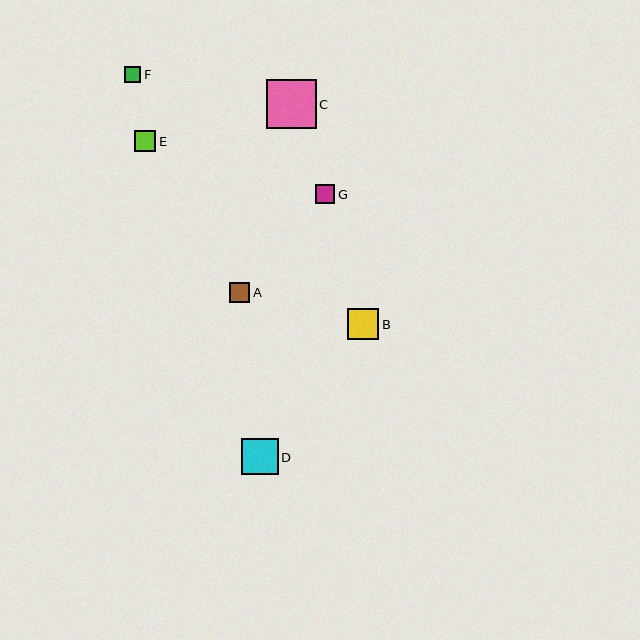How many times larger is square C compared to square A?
Square C is approximately 2.4 times the size of square A.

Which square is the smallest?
Square F is the smallest with a size of approximately 16 pixels.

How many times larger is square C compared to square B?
Square C is approximately 1.6 times the size of square B.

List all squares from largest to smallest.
From largest to smallest: C, D, B, E, A, G, F.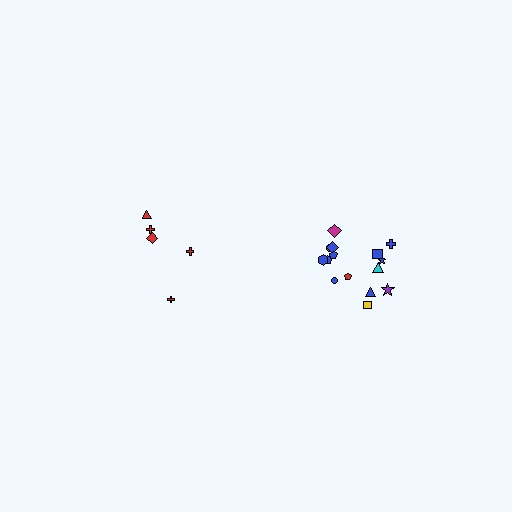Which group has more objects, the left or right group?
The right group.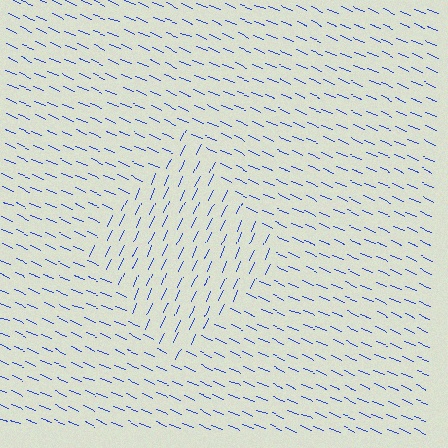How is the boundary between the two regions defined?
The boundary is defined purely by a change in line orientation (approximately 88 degrees difference). All lines are the same color and thickness.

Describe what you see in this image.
The image is filled with small blue line segments. A diamond region in the image has lines oriented differently from the surrounding lines, creating a visible texture boundary.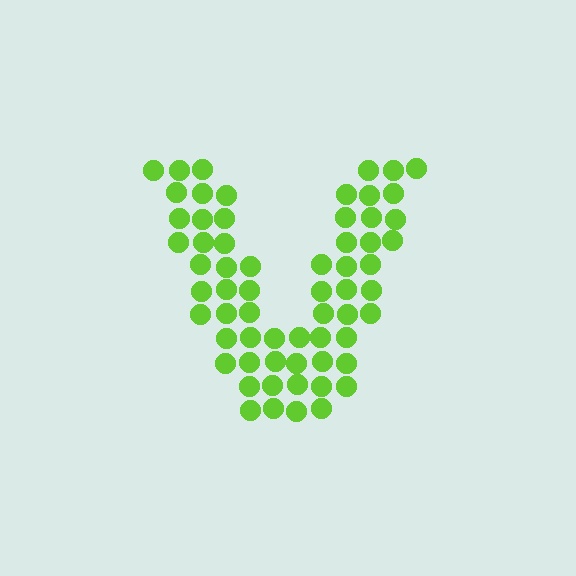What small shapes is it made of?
It is made of small circles.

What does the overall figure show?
The overall figure shows the letter V.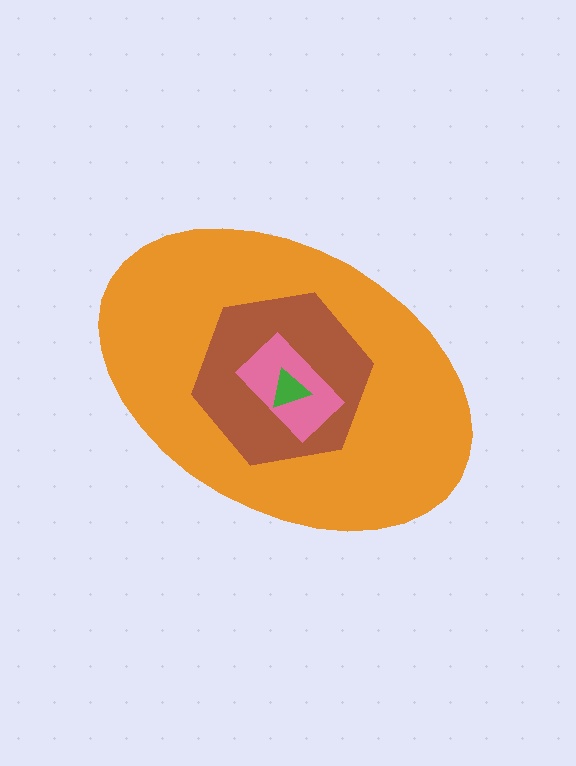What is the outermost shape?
The orange ellipse.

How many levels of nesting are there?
4.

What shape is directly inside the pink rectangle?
The green triangle.